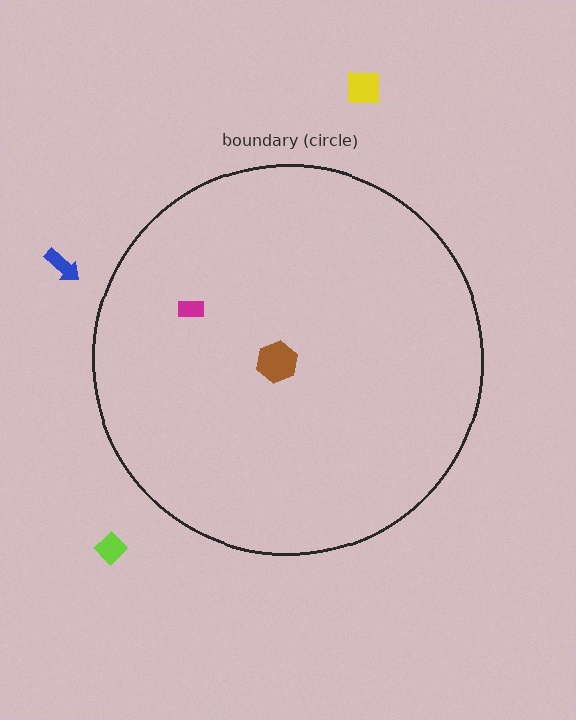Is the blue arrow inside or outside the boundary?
Outside.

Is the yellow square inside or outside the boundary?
Outside.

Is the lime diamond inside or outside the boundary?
Outside.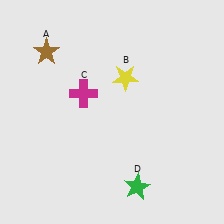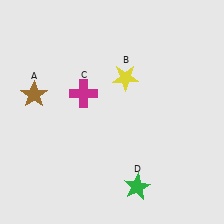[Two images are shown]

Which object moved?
The brown star (A) moved down.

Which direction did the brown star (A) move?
The brown star (A) moved down.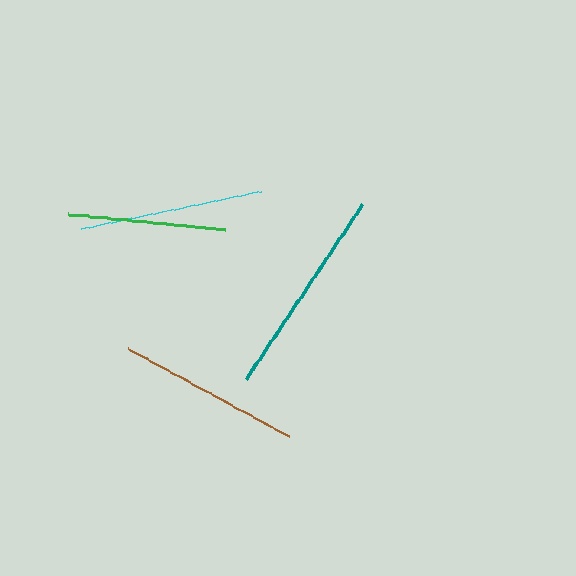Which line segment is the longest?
The teal line is the longest at approximately 209 pixels.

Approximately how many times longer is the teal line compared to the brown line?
The teal line is approximately 1.1 times the length of the brown line.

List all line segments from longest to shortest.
From longest to shortest: teal, cyan, brown, green.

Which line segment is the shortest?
The green line is the shortest at approximately 157 pixels.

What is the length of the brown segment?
The brown segment is approximately 183 pixels long.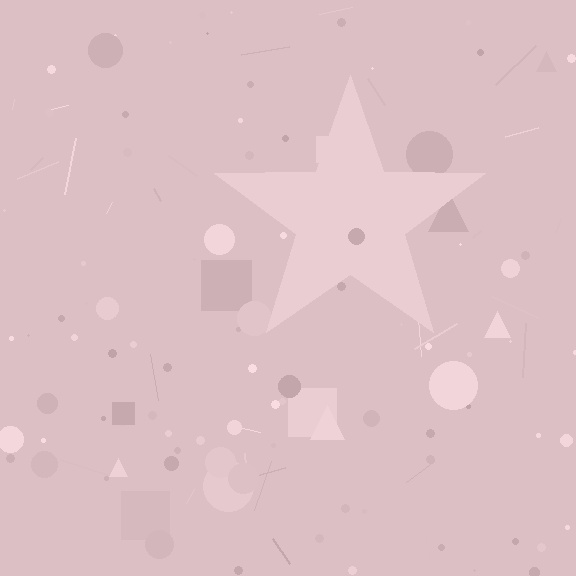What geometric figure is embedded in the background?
A star is embedded in the background.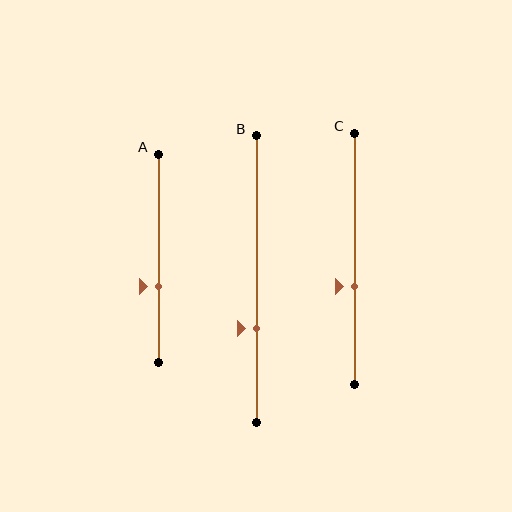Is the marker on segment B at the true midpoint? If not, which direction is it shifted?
No, the marker on segment B is shifted downward by about 17% of the segment length.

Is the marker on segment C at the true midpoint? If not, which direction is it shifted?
No, the marker on segment C is shifted downward by about 11% of the segment length.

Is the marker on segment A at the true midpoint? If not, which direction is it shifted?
No, the marker on segment A is shifted downward by about 13% of the segment length.